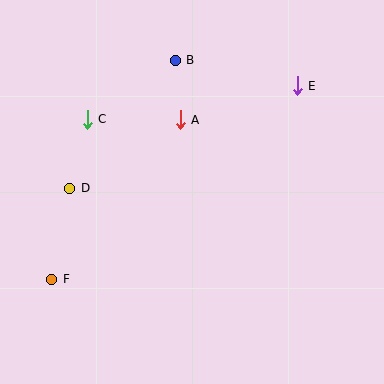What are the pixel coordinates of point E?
Point E is at (297, 86).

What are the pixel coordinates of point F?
Point F is at (52, 279).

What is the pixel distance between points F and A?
The distance between F and A is 205 pixels.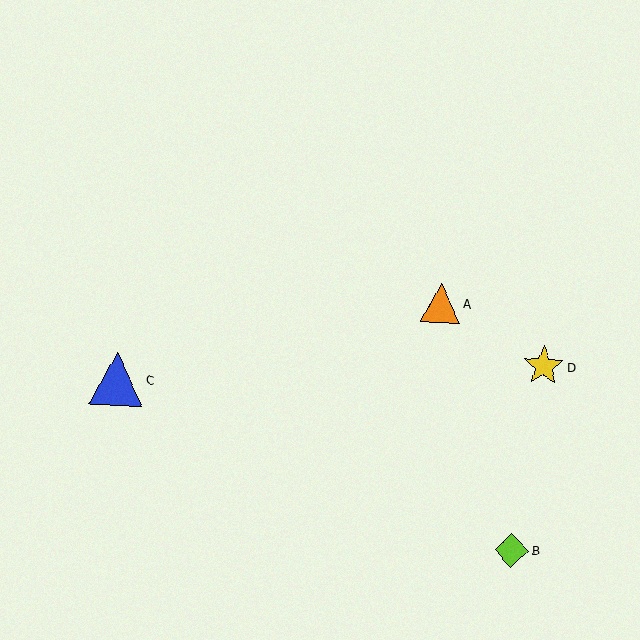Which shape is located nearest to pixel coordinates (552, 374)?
The yellow star (labeled D) at (544, 366) is nearest to that location.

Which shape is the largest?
The blue triangle (labeled C) is the largest.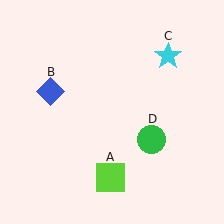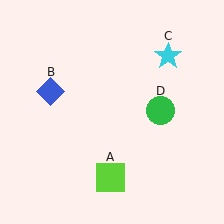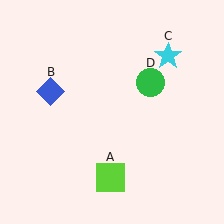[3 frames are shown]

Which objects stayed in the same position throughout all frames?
Lime square (object A) and blue diamond (object B) and cyan star (object C) remained stationary.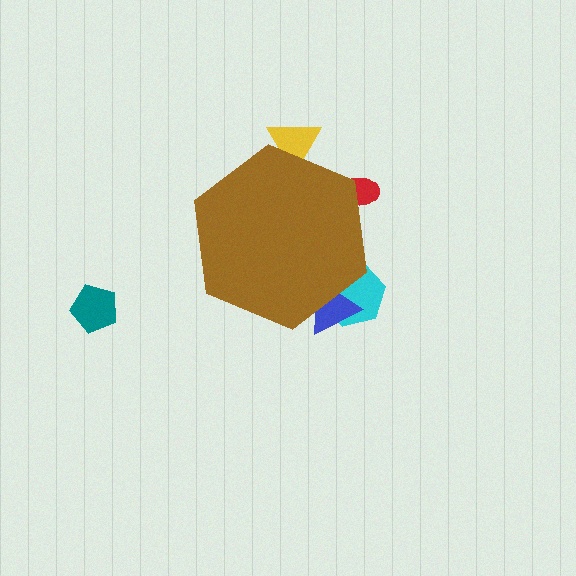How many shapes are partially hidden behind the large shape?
4 shapes are partially hidden.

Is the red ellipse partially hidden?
Yes, the red ellipse is partially hidden behind the brown hexagon.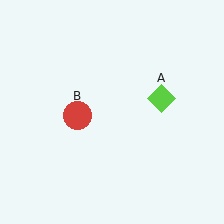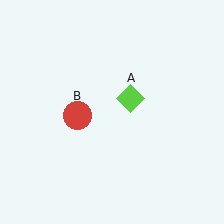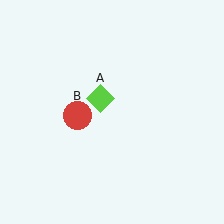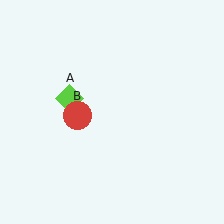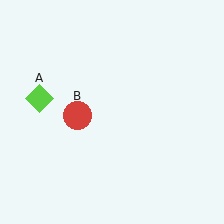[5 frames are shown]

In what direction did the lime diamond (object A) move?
The lime diamond (object A) moved left.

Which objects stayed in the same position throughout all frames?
Red circle (object B) remained stationary.